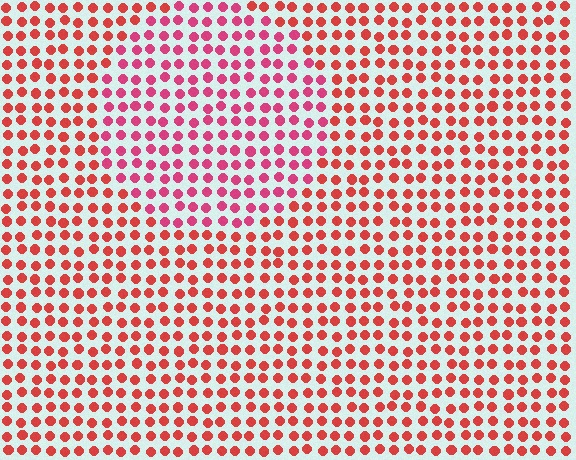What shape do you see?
I see a circle.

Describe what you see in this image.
The image is filled with small red elements in a uniform arrangement. A circle-shaped region is visible where the elements are tinted to a slightly different hue, forming a subtle color boundary.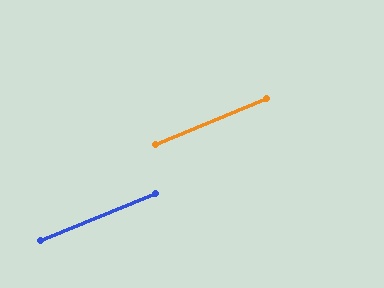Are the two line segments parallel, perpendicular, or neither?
Parallel — their directions differ by only 0.0°.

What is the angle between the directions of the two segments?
Approximately 0 degrees.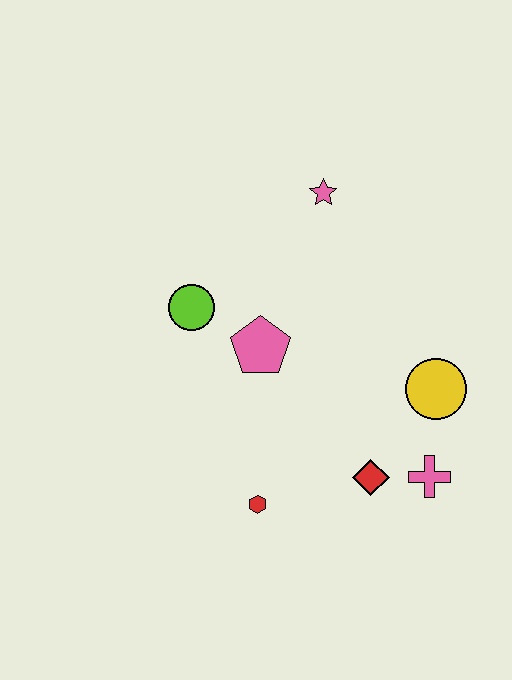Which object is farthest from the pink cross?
The pink star is farthest from the pink cross.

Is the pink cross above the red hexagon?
Yes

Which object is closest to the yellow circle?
The pink cross is closest to the yellow circle.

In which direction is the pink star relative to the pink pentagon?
The pink star is above the pink pentagon.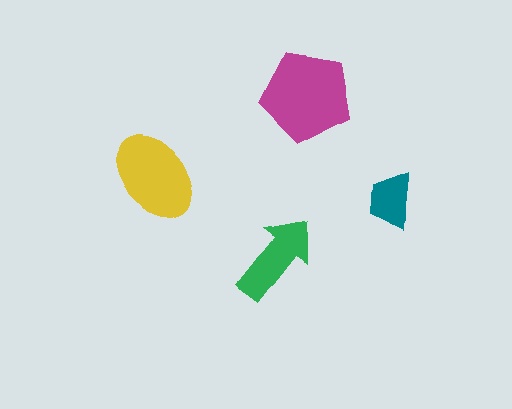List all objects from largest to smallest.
The magenta pentagon, the yellow ellipse, the green arrow, the teal trapezoid.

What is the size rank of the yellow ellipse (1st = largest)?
2nd.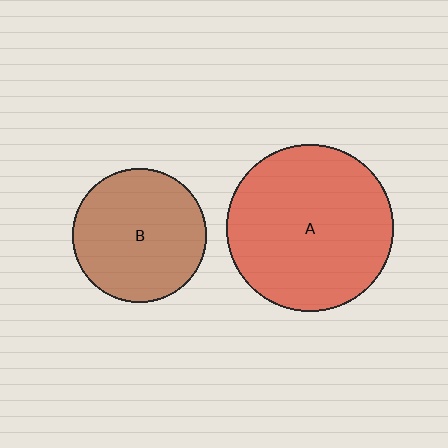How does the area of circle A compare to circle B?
Approximately 1.5 times.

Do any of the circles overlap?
No, none of the circles overlap.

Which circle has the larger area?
Circle A (red).